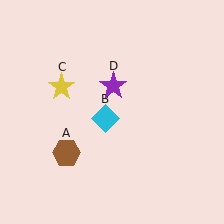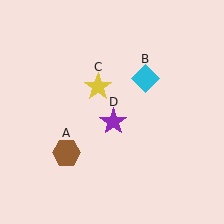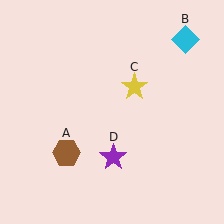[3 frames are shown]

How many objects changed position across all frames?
3 objects changed position: cyan diamond (object B), yellow star (object C), purple star (object D).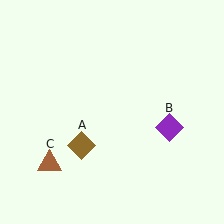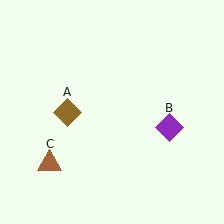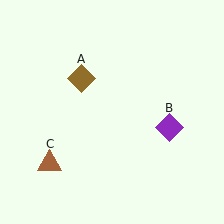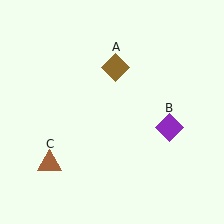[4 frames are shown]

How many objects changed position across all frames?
1 object changed position: brown diamond (object A).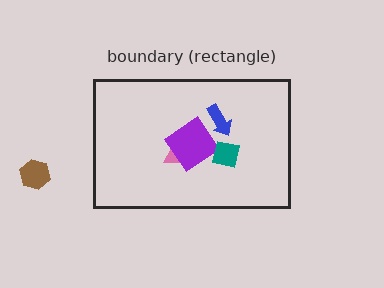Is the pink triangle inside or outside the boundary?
Inside.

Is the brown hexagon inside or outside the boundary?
Outside.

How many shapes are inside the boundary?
4 inside, 1 outside.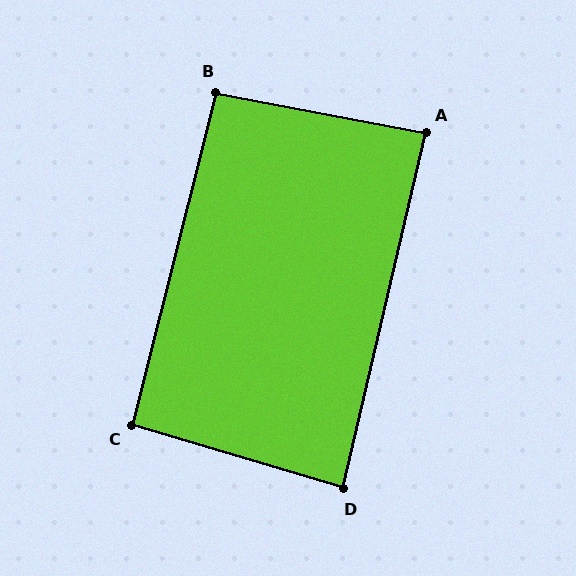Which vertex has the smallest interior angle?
D, at approximately 86 degrees.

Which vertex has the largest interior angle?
B, at approximately 94 degrees.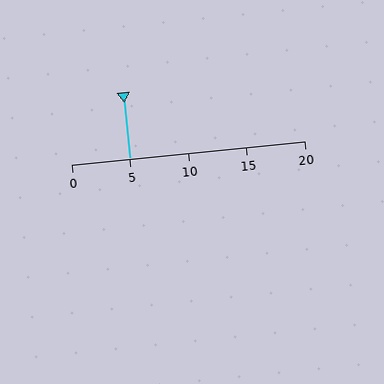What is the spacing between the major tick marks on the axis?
The major ticks are spaced 5 apart.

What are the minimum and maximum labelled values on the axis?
The axis runs from 0 to 20.